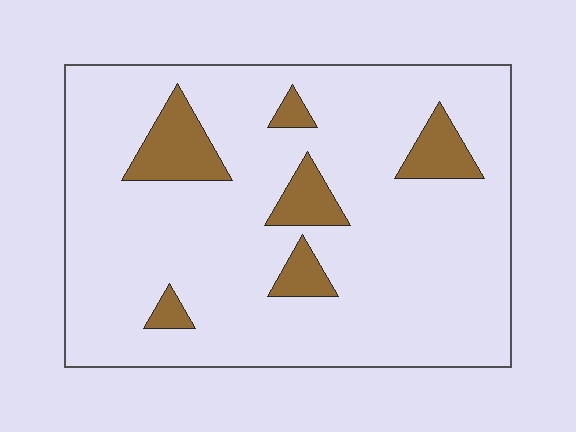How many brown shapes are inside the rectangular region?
6.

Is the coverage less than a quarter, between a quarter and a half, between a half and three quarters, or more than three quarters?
Less than a quarter.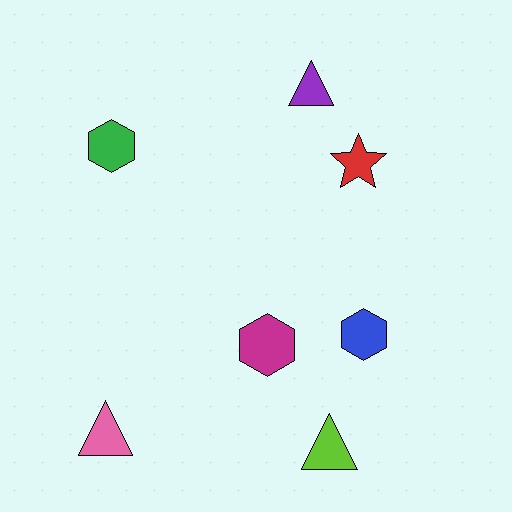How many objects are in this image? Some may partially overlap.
There are 7 objects.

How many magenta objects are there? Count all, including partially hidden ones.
There is 1 magenta object.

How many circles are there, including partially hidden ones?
There are no circles.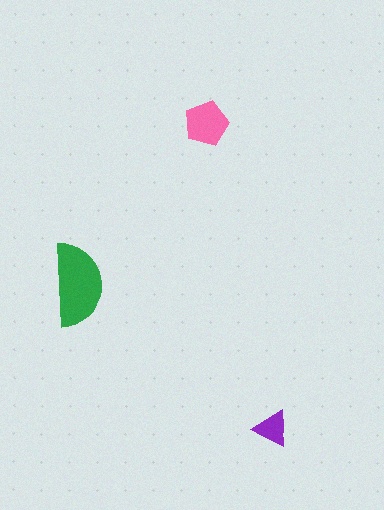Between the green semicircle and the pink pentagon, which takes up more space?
The green semicircle.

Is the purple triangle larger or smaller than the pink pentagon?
Smaller.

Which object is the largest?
The green semicircle.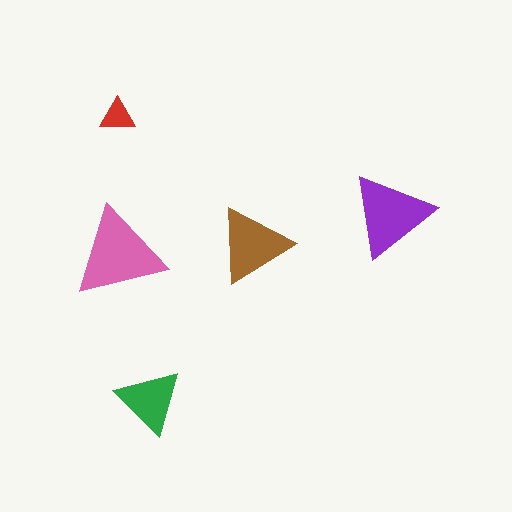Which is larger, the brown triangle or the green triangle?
The brown one.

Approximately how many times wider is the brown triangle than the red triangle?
About 2 times wider.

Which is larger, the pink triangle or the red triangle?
The pink one.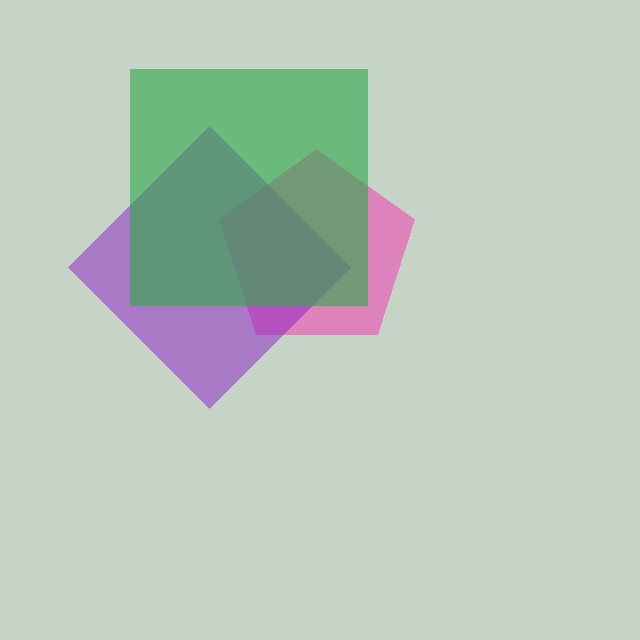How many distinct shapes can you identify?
There are 3 distinct shapes: a pink pentagon, a purple diamond, a green square.